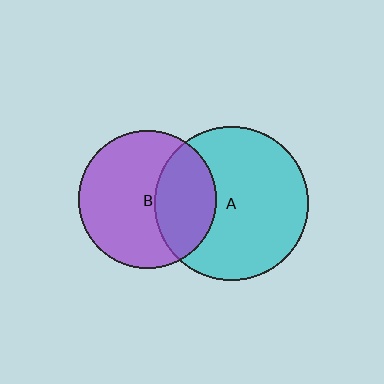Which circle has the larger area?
Circle A (cyan).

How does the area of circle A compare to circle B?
Approximately 1.2 times.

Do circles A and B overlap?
Yes.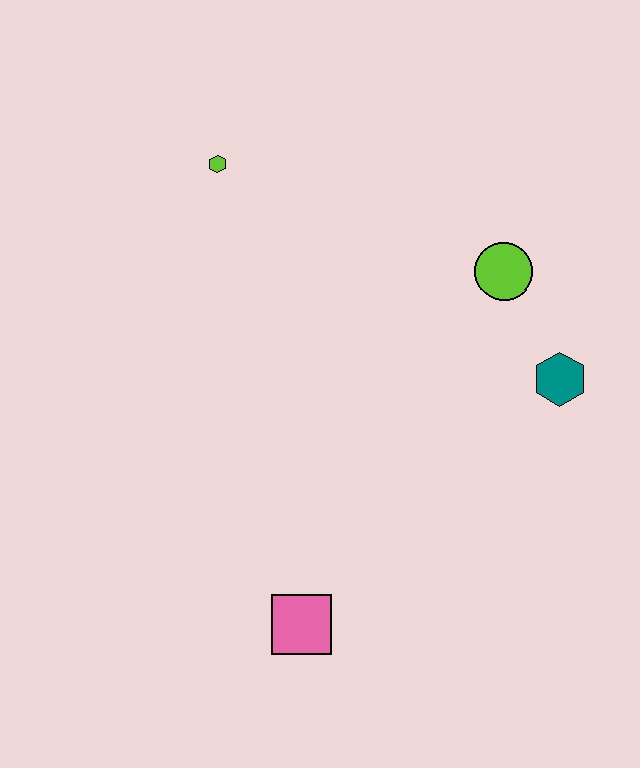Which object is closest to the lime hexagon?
The lime circle is closest to the lime hexagon.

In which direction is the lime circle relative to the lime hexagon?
The lime circle is to the right of the lime hexagon.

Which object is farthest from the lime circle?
The pink square is farthest from the lime circle.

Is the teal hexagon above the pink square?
Yes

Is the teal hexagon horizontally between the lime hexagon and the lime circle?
No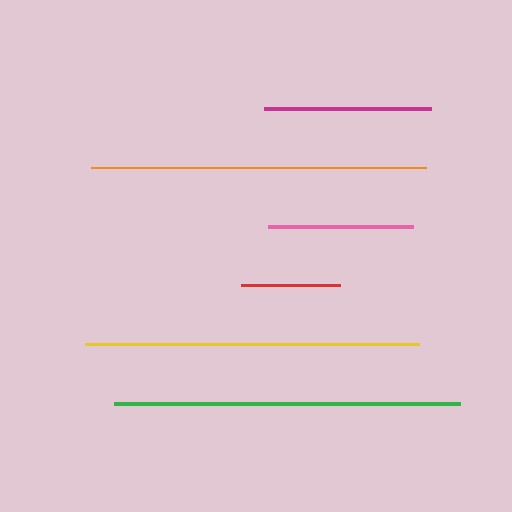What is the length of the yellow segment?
The yellow segment is approximately 334 pixels long.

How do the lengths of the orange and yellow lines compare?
The orange and yellow lines are approximately the same length.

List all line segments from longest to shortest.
From longest to shortest: green, orange, yellow, magenta, pink, red.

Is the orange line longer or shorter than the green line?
The green line is longer than the orange line.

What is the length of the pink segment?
The pink segment is approximately 145 pixels long.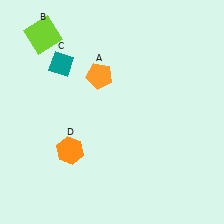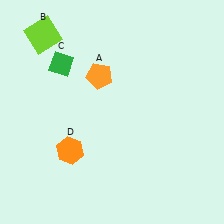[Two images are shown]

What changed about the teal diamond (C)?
In Image 1, C is teal. In Image 2, it changed to green.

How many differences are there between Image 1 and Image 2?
There is 1 difference between the two images.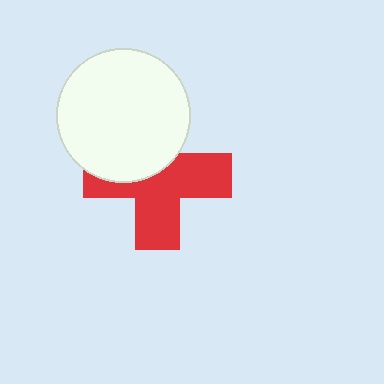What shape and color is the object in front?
The object in front is a white circle.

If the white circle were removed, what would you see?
You would see the complete red cross.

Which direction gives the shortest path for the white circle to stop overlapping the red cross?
Moving up gives the shortest separation.